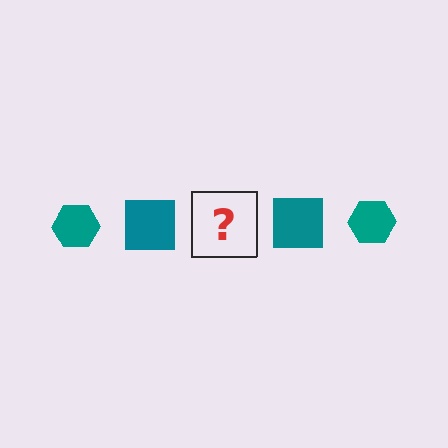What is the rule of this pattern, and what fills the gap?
The rule is that the pattern cycles through hexagon, square shapes in teal. The gap should be filled with a teal hexagon.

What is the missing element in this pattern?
The missing element is a teal hexagon.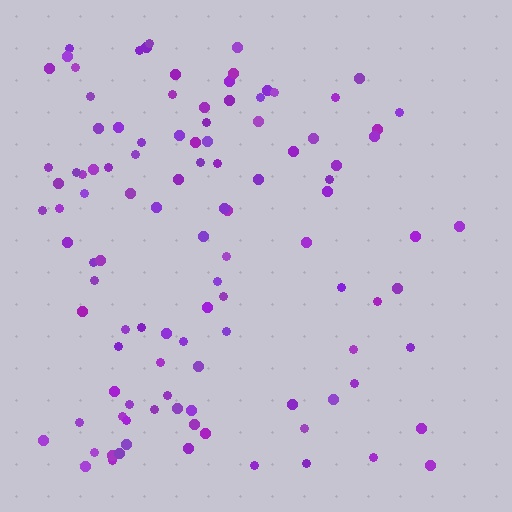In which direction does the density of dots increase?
From right to left, with the left side densest.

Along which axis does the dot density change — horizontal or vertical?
Horizontal.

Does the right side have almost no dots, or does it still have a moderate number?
Still a moderate number, just noticeably fewer than the left.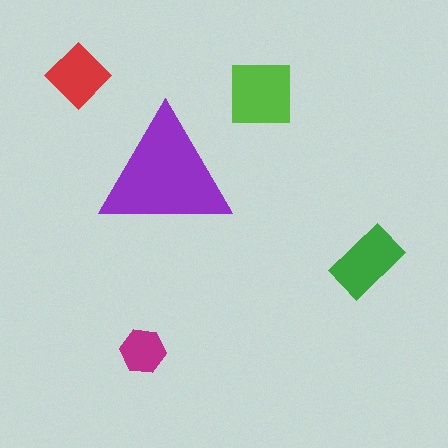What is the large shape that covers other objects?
A purple triangle.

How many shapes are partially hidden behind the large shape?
0 shapes are partially hidden.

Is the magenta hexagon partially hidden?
No, the magenta hexagon is fully visible.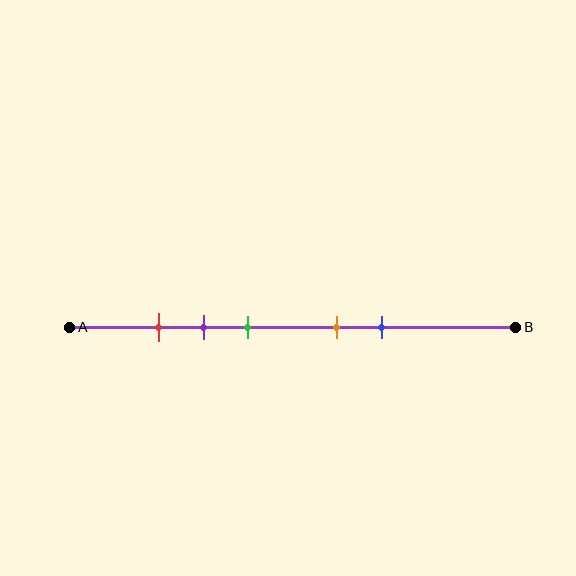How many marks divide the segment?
There are 5 marks dividing the segment.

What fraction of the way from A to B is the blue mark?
The blue mark is approximately 70% (0.7) of the way from A to B.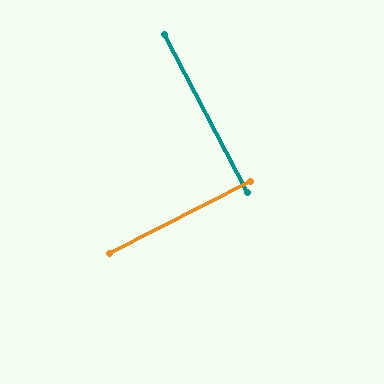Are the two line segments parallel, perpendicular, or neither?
Perpendicular — they meet at approximately 90°.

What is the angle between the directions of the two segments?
Approximately 90 degrees.